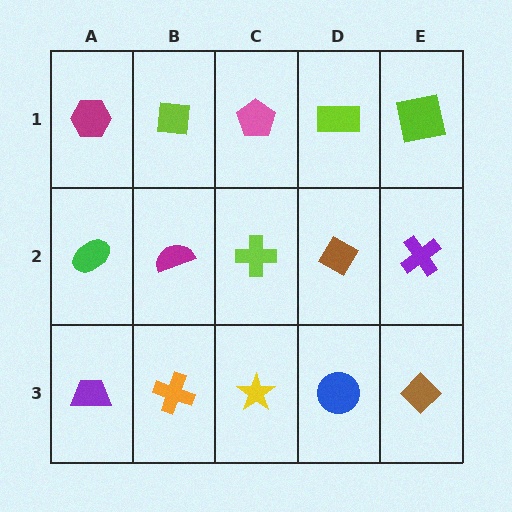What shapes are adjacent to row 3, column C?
A lime cross (row 2, column C), an orange cross (row 3, column B), a blue circle (row 3, column D).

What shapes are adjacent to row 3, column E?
A purple cross (row 2, column E), a blue circle (row 3, column D).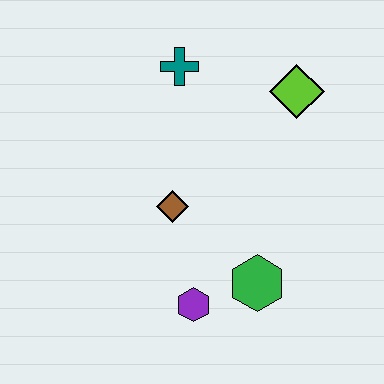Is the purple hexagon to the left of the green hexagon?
Yes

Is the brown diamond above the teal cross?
No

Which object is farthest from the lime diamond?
The purple hexagon is farthest from the lime diamond.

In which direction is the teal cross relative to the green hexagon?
The teal cross is above the green hexagon.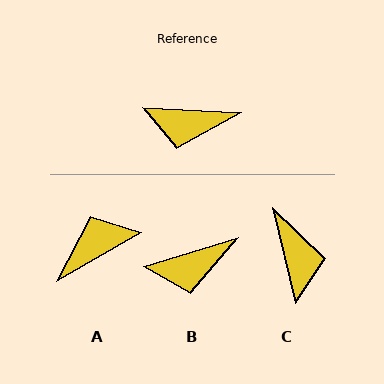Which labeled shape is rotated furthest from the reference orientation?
A, about 147 degrees away.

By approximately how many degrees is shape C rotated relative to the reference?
Approximately 107 degrees counter-clockwise.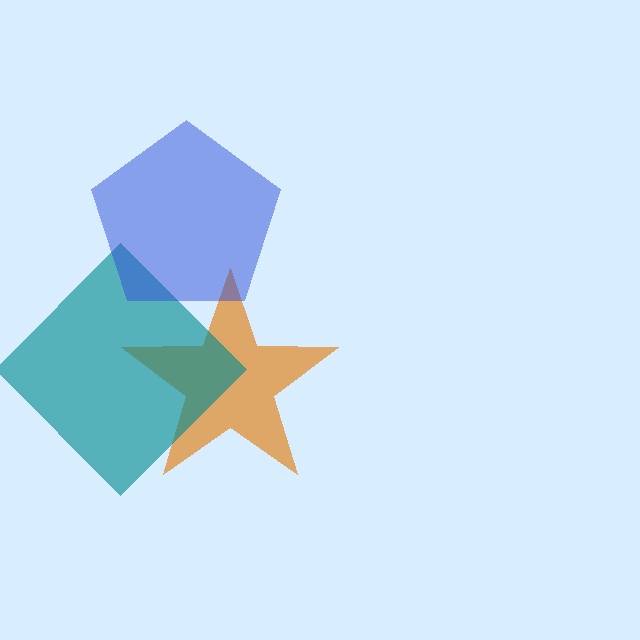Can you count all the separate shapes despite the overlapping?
Yes, there are 3 separate shapes.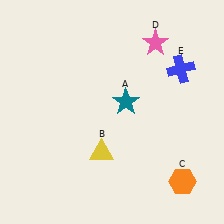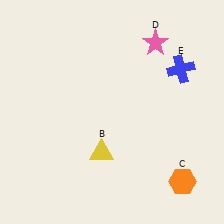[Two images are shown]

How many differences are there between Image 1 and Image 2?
There is 1 difference between the two images.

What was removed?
The teal star (A) was removed in Image 2.